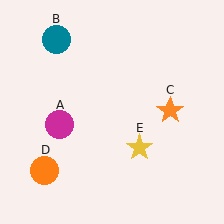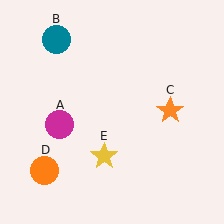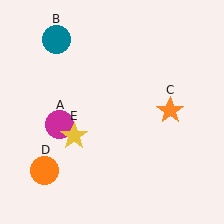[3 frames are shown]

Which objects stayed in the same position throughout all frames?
Magenta circle (object A) and teal circle (object B) and orange star (object C) and orange circle (object D) remained stationary.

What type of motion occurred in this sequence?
The yellow star (object E) rotated clockwise around the center of the scene.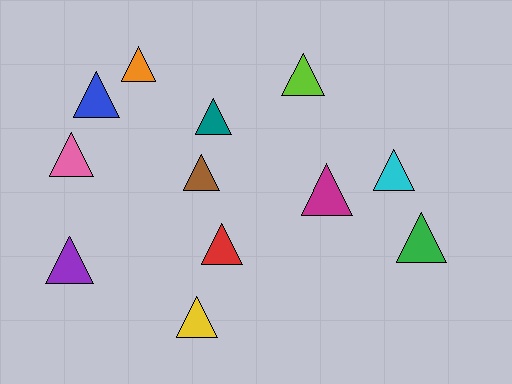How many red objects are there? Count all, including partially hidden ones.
There is 1 red object.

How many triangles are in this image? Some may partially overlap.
There are 12 triangles.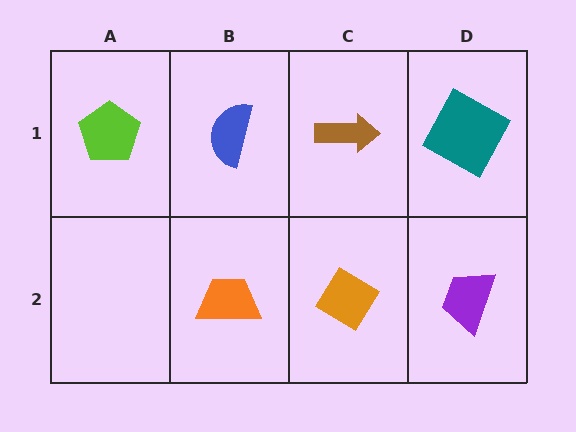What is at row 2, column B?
An orange trapezoid.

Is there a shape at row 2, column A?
No, that cell is empty.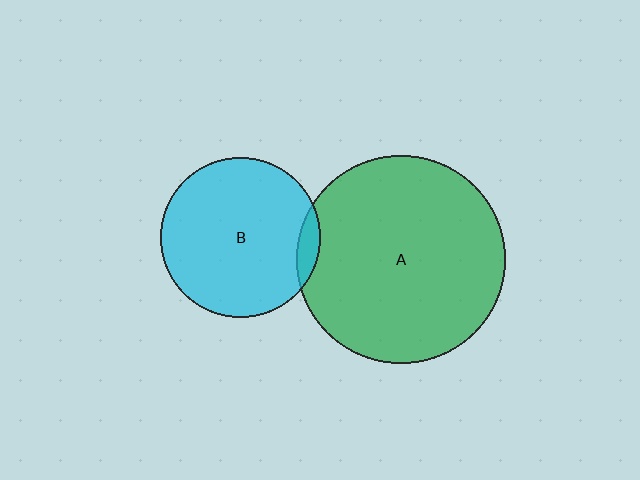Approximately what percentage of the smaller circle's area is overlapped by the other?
Approximately 5%.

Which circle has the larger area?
Circle A (green).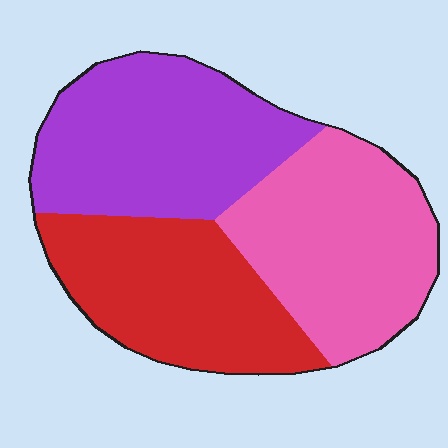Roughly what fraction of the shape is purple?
Purple takes up about one third (1/3) of the shape.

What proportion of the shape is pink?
Pink takes up about one third (1/3) of the shape.